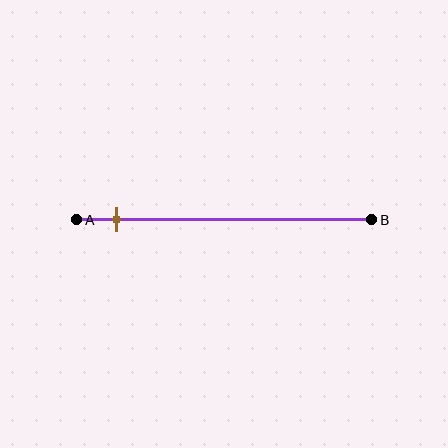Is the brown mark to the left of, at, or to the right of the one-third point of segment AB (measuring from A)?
The brown mark is to the left of the one-third point of segment AB.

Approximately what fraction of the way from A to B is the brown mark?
The brown mark is approximately 15% of the way from A to B.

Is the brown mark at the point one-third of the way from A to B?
No, the mark is at about 15% from A, not at the 33% one-third point.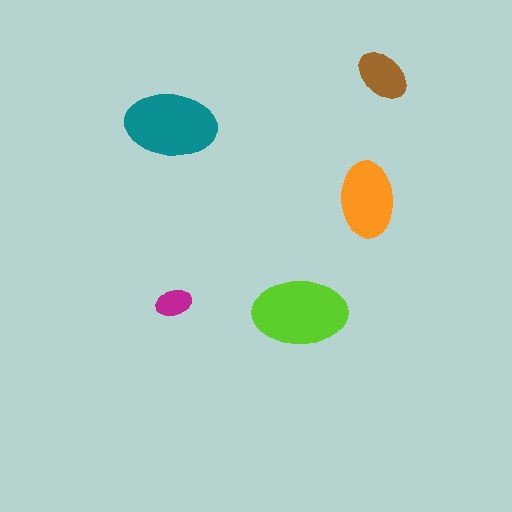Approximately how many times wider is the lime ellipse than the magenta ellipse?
About 2.5 times wider.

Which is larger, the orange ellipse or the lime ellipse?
The lime one.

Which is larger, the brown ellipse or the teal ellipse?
The teal one.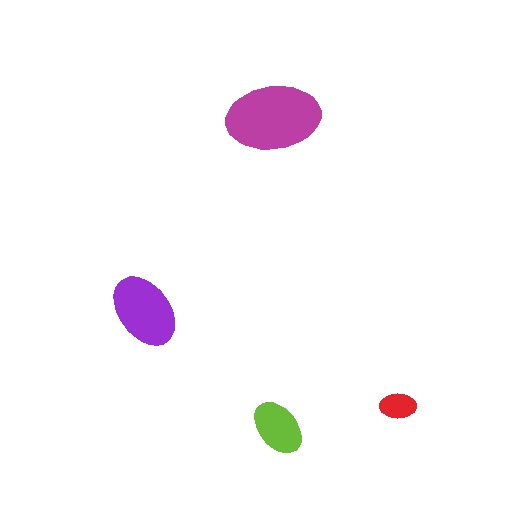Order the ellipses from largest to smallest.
the magenta one, the purple one, the lime one, the red one.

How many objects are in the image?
There are 4 objects in the image.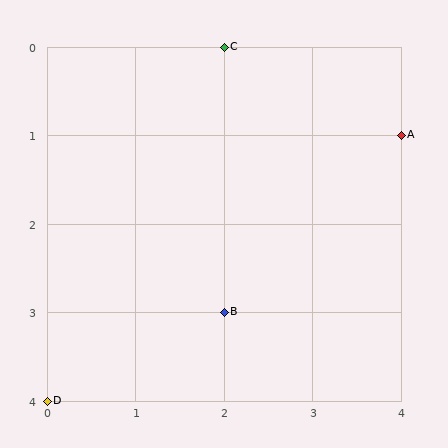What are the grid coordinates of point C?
Point C is at grid coordinates (2, 0).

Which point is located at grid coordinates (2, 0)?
Point C is at (2, 0).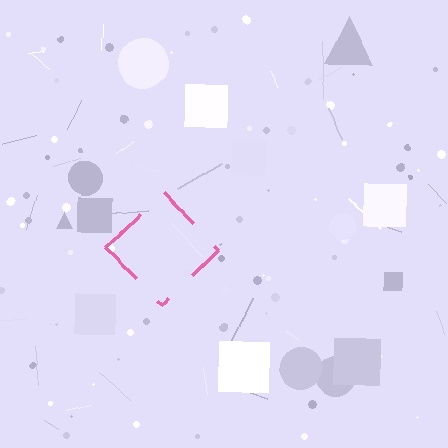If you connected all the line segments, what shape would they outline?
They would outline a diamond.